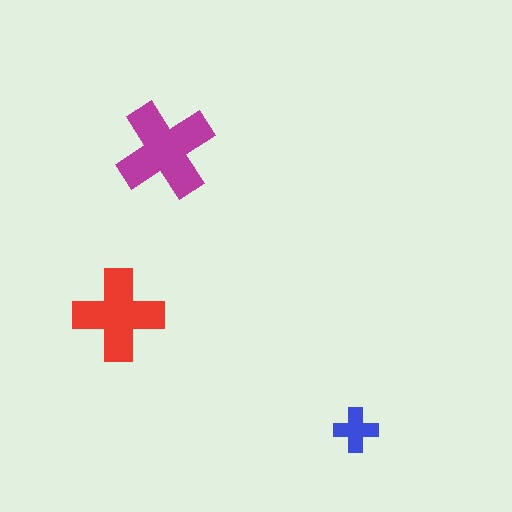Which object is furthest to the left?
The red cross is leftmost.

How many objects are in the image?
There are 3 objects in the image.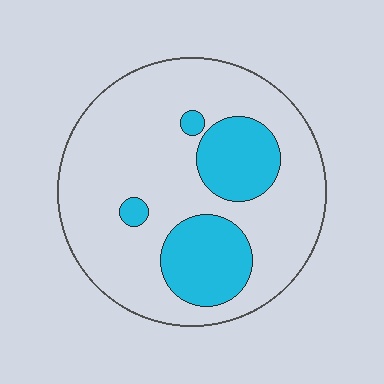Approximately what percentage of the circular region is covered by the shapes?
Approximately 25%.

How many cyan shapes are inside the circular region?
4.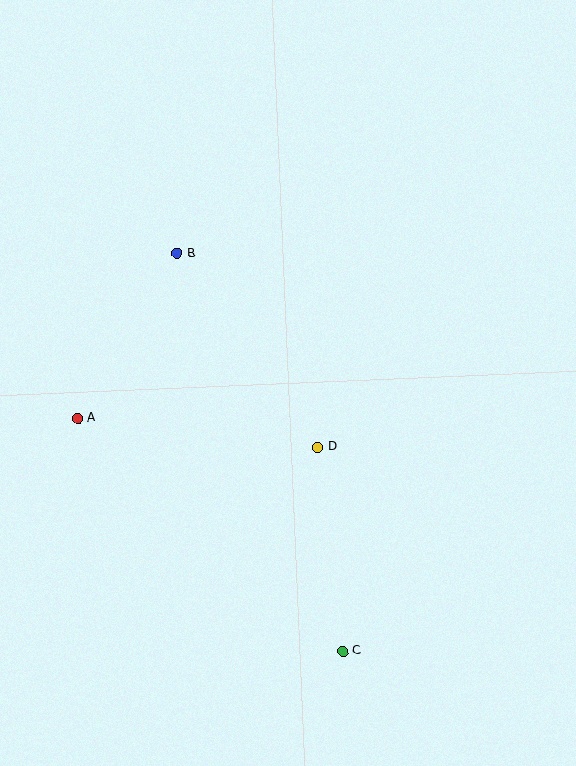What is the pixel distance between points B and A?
The distance between B and A is 192 pixels.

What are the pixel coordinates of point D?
Point D is at (317, 447).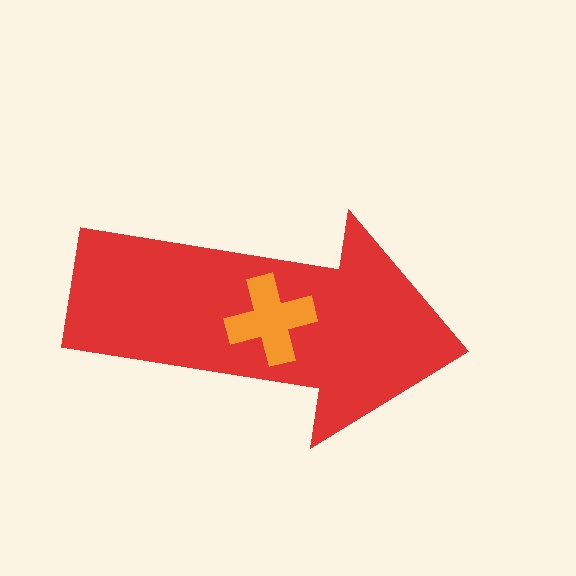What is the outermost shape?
The red arrow.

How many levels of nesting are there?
2.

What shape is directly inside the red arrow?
The orange cross.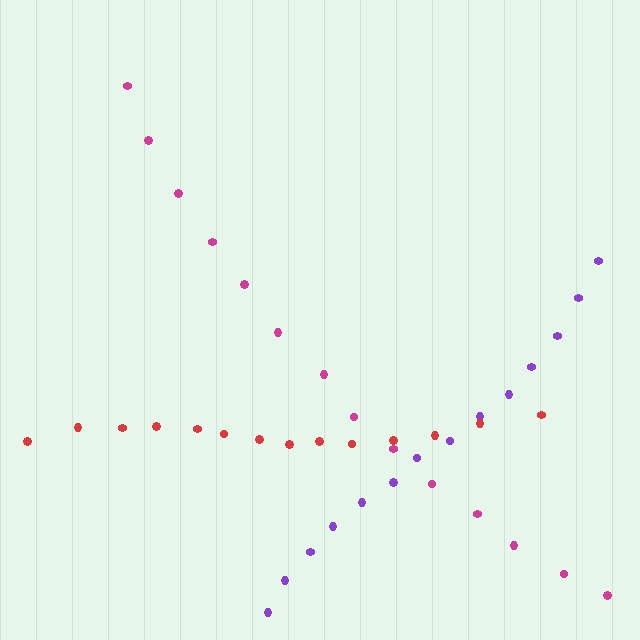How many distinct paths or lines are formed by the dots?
There are 3 distinct paths.